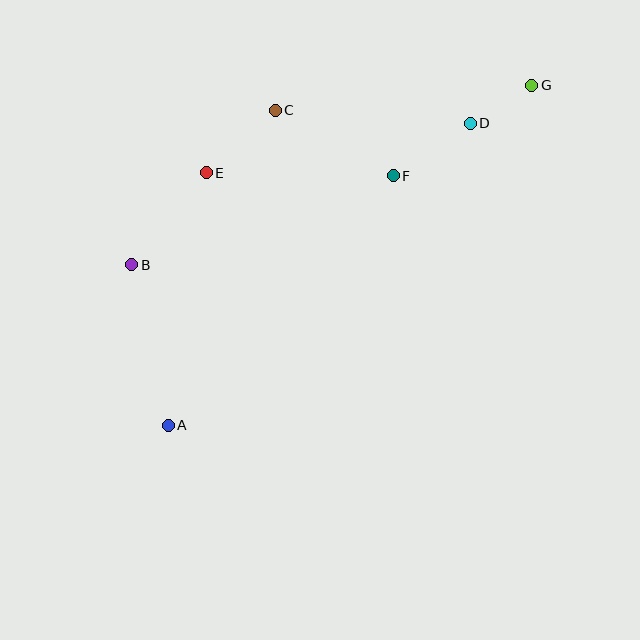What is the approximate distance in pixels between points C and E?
The distance between C and E is approximately 93 pixels.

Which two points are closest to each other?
Points D and G are closest to each other.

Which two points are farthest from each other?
Points A and G are farthest from each other.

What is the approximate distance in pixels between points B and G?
The distance between B and G is approximately 438 pixels.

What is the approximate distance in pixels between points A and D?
The distance between A and D is approximately 427 pixels.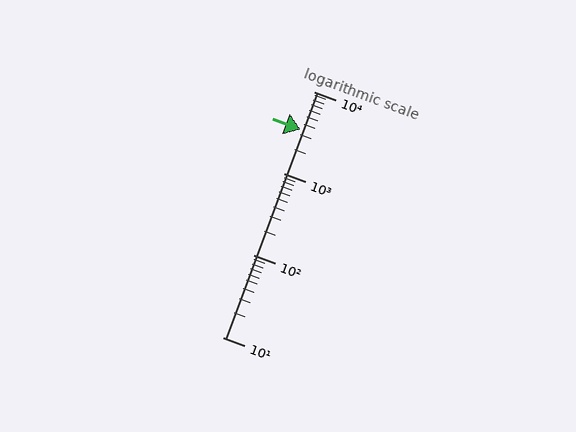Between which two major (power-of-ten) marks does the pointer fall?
The pointer is between 1000 and 10000.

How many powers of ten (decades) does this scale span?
The scale spans 3 decades, from 10 to 10000.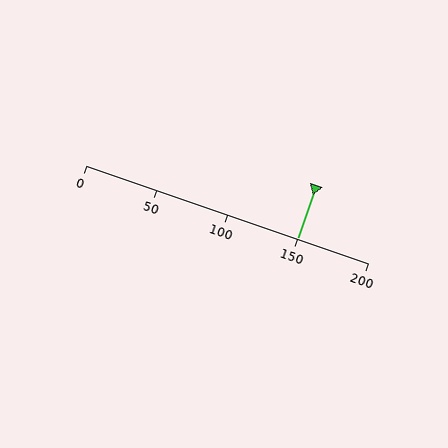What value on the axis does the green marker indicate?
The marker indicates approximately 150.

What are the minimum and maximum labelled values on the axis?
The axis runs from 0 to 200.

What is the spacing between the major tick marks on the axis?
The major ticks are spaced 50 apart.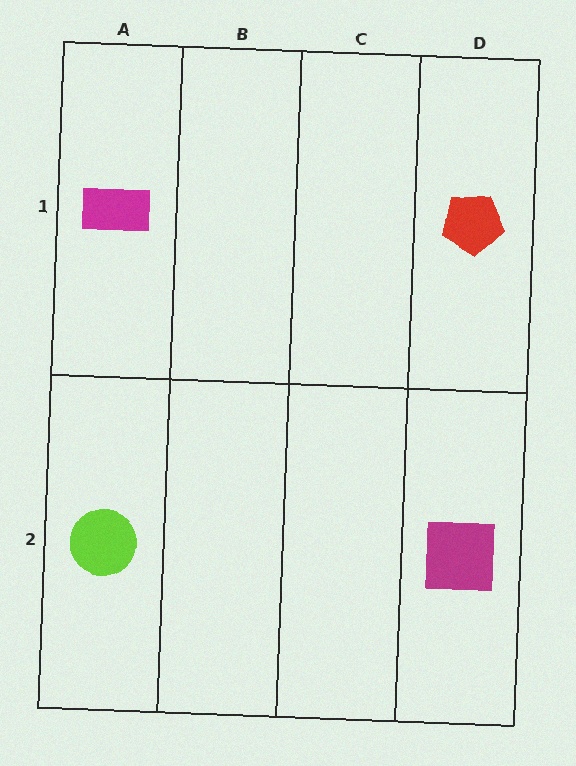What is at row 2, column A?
A lime circle.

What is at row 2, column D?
A magenta square.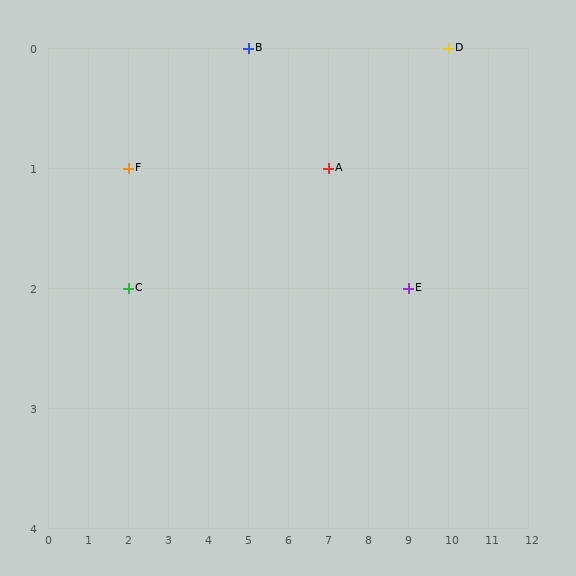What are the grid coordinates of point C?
Point C is at grid coordinates (2, 2).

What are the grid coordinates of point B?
Point B is at grid coordinates (5, 0).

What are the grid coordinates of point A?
Point A is at grid coordinates (7, 1).